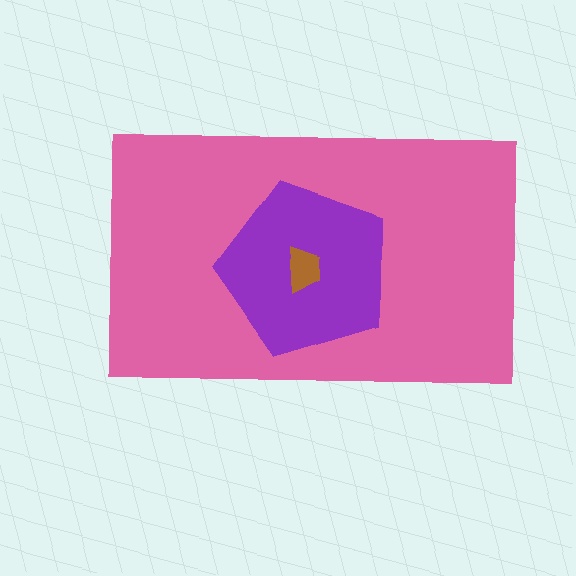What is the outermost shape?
The pink rectangle.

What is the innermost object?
The brown trapezoid.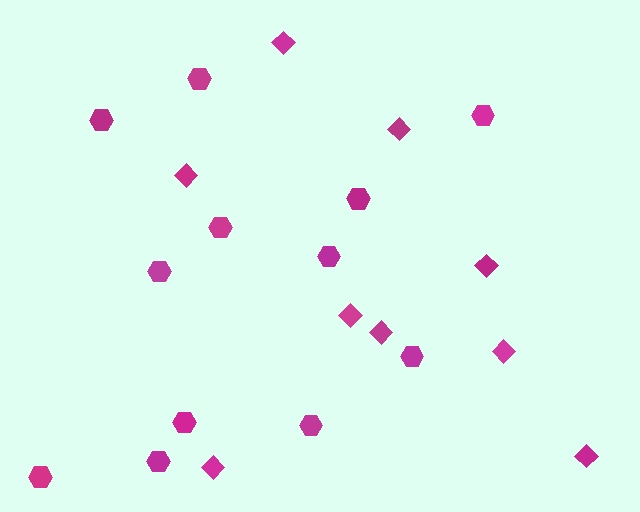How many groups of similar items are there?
There are 2 groups: one group of diamonds (9) and one group of hexagons (12).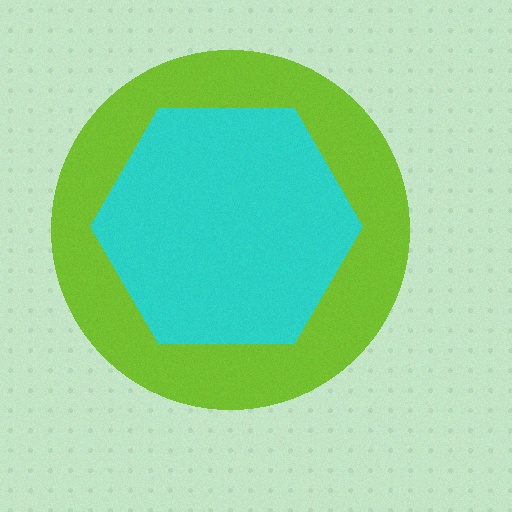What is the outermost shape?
The lime circle.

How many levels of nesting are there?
2.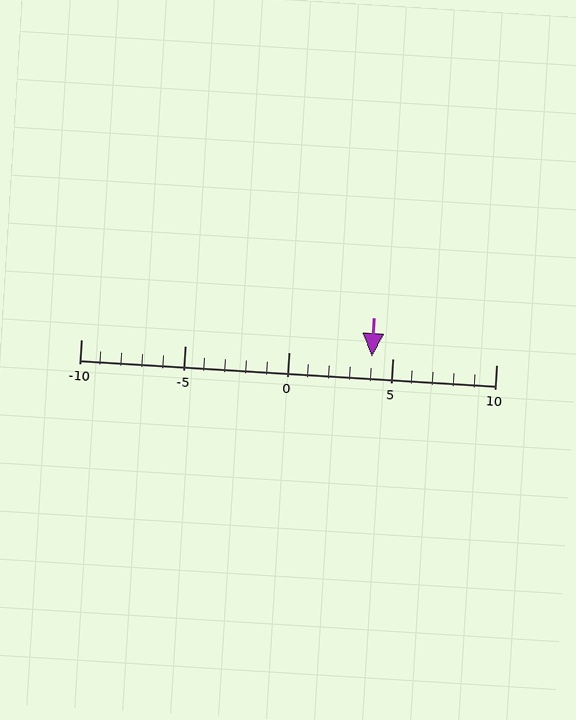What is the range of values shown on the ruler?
The ruler shows values from -10 to 10.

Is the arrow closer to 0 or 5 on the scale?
The arrow is closer to 5.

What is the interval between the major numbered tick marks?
The major tick marks are spaced 5 units apart.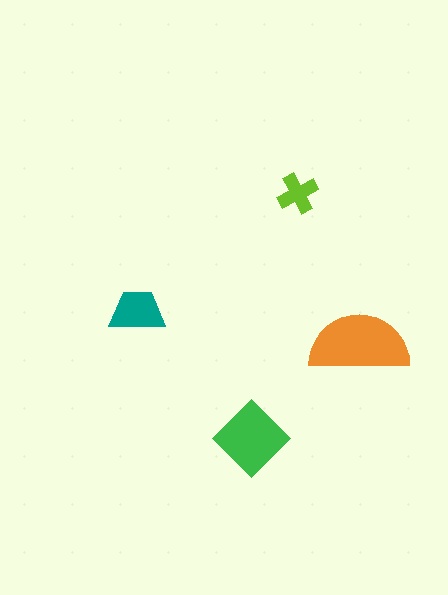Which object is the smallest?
The lime cross.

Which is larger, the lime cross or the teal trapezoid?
The teal trapezoid.